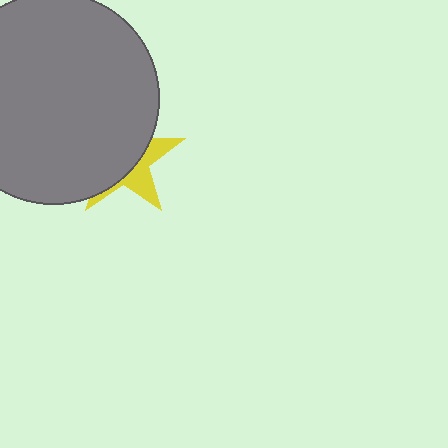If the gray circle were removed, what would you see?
You would see the complete yellow star.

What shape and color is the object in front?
The object in front is a gray circle.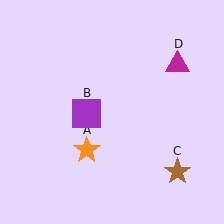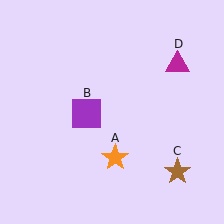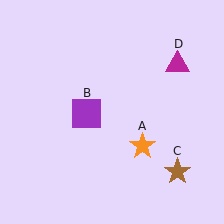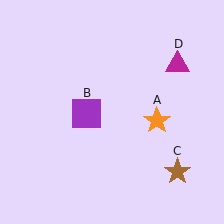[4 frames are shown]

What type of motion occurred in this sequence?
The orange star (object A) rotated counterclockwise around the center of the scene.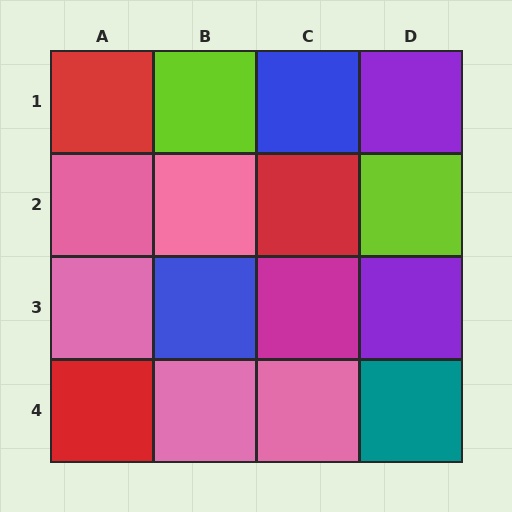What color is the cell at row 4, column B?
Pink.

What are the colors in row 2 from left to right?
Pink, pink, red, lime.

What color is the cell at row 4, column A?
Red.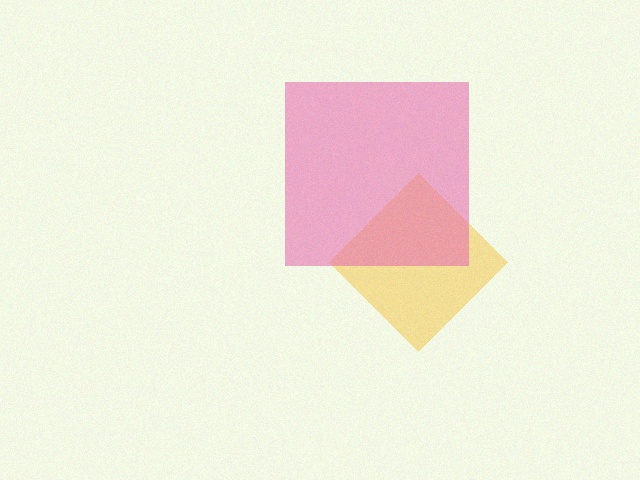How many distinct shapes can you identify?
There are 2 distinct shapes: a yellow diamond, a pink square.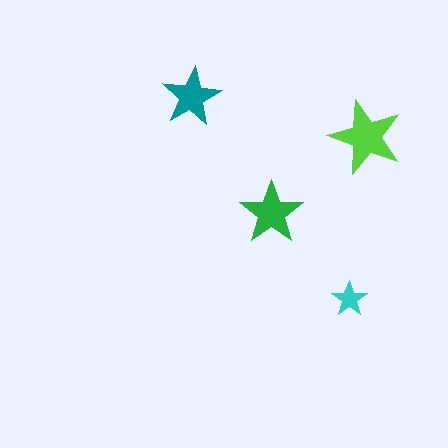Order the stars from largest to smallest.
the lime one, the green one, the teal one, the cyan one.